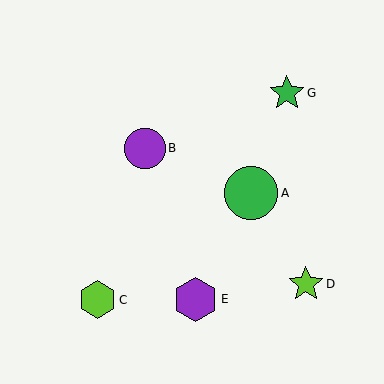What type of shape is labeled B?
Shape B is a purple circle.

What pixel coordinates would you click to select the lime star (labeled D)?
Click at (306, 284) to select the lime star D.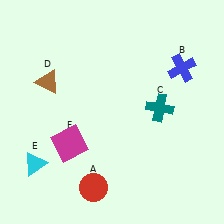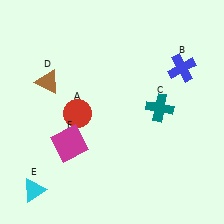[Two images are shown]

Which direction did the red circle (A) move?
The red circle (A) moved up.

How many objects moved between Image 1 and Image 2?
2 objects moved between the two images.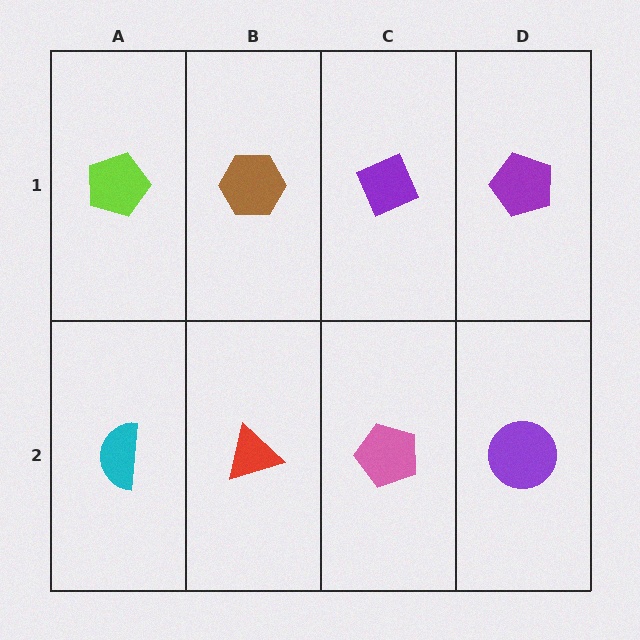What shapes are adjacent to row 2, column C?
A purple diamond (row 1, column C), a red triangle (row 2, column B), a purple circle (row 2, column D).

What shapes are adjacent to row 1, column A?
A cyan semicircle (row 2, column A), a brown hexagon (row 1, column B).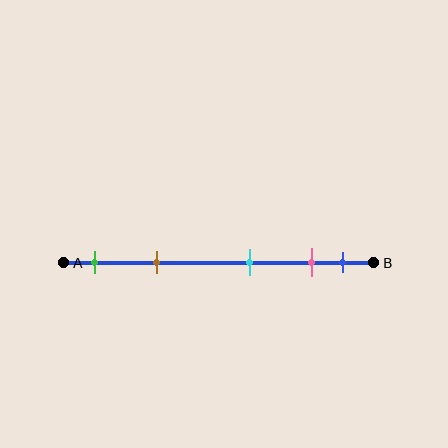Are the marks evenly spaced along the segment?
No, the marks are not evenly spaced.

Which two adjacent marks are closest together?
The pink and blue marks are the closest adjacent pair.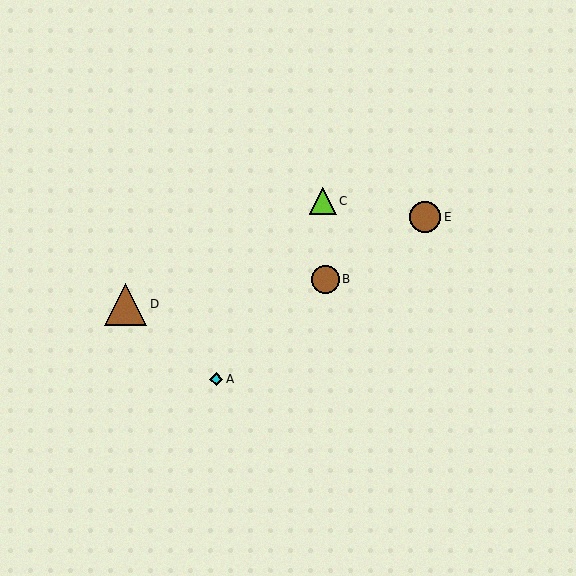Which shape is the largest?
The brown triangle (labeled D) is the largest.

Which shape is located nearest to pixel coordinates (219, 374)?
The cyan diamond (labeled A) at (216, 379) is nearest to that location.